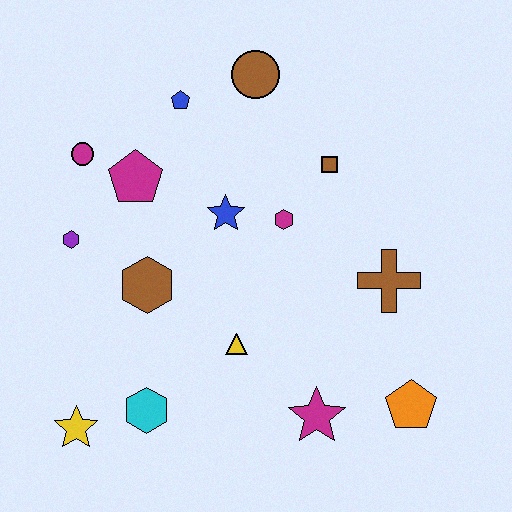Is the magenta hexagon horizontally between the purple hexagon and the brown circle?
No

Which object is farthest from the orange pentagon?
The magenta circle is farthest from the orange pentagon.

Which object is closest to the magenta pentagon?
The magenta circle is closest to the magenta pentagon.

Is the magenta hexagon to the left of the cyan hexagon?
No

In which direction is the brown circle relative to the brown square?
The brown circle is above the brown square.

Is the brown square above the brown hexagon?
Yes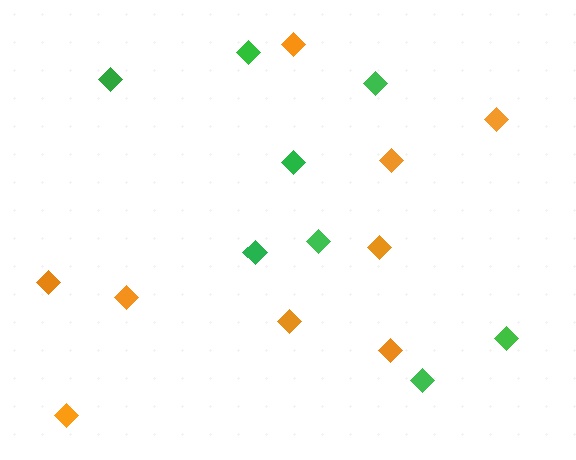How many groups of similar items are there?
There are 2 groups: one group of green diamonds (8) and one group of orange diamonds (9).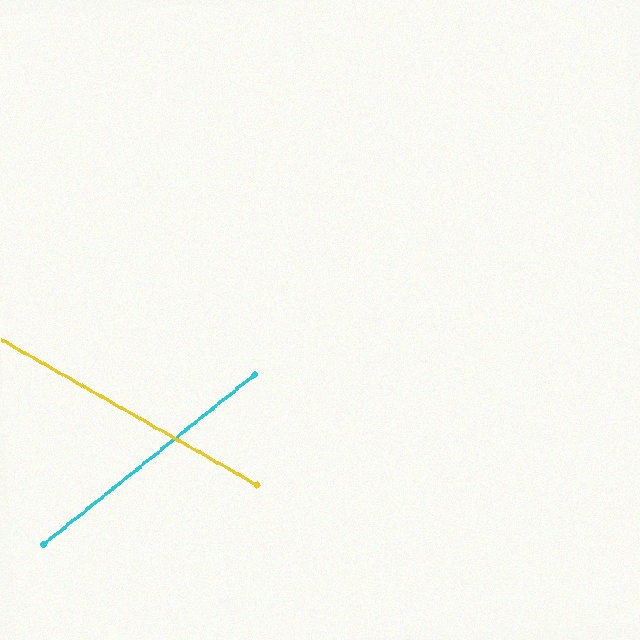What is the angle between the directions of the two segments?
Approximately 68 degrees.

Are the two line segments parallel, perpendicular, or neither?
Neither parallel nor perpendicular — they differ by about 68°.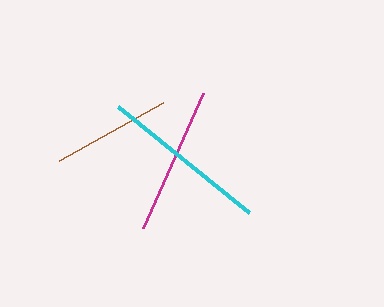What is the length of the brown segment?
The brown segment is approximately 118 pixels long.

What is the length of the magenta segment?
The magenta segment is approximately 148 pixels long.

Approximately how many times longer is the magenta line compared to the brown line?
The magenta line is approximately 1.3 times the length of the brown line.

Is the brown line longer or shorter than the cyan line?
The cyan line is longer than the brown line.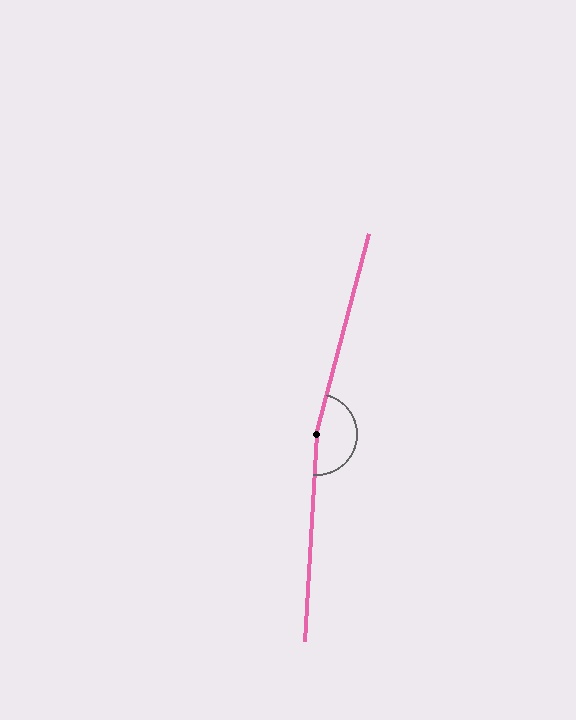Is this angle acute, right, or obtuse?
It is obtuse.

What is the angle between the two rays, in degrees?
Approximately 169 degrees.